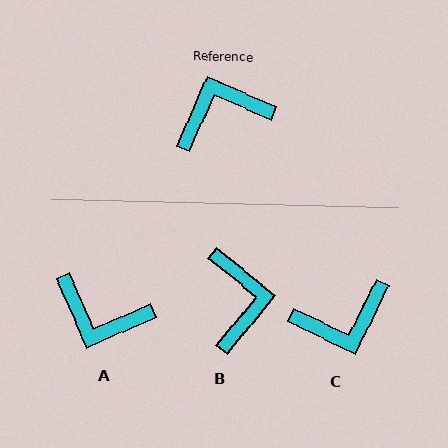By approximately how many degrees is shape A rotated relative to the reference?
Approximately 137 degrees counter-clockwise.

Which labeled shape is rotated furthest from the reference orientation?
C, about 178 degrees away.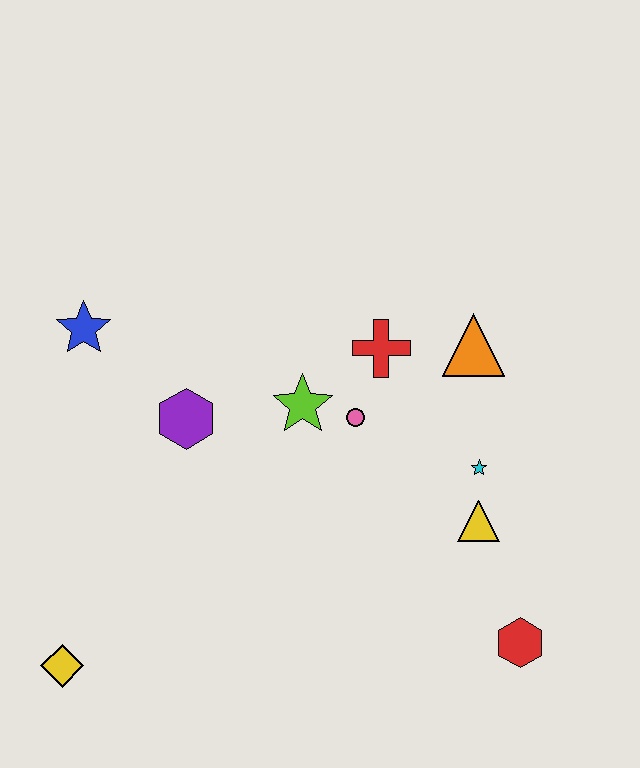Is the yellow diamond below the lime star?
Yes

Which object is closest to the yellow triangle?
The cyan star is closest to the yellow triangle.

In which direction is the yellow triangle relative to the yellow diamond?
The yellow triangle is to the right of the yellow diamond.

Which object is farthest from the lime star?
The yellow diamond is farthest from the lime star.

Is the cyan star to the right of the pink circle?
Yes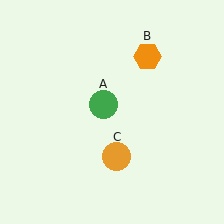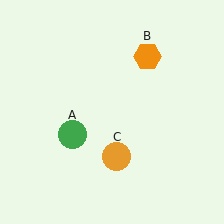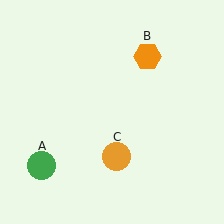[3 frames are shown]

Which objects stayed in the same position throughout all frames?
Orange hexagon (object B) and orange circle (object C) remained stationary.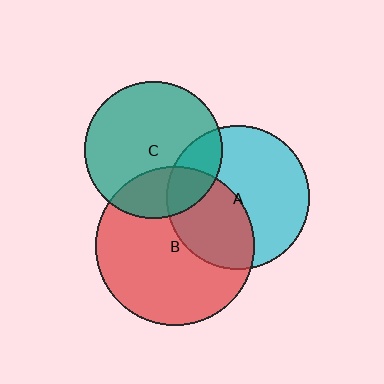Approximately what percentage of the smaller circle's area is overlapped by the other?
Approximately 25%.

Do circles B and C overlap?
Yes.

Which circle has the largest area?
Circle B (red).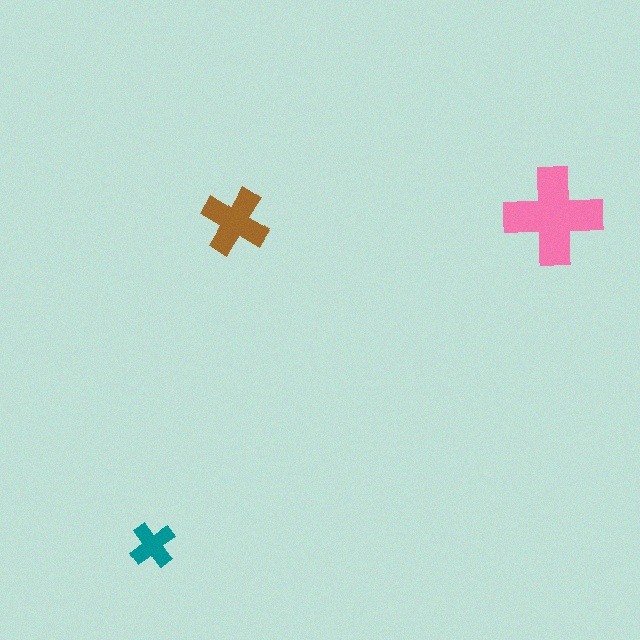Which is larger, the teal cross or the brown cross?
The brown one.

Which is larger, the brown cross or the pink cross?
The pink one.